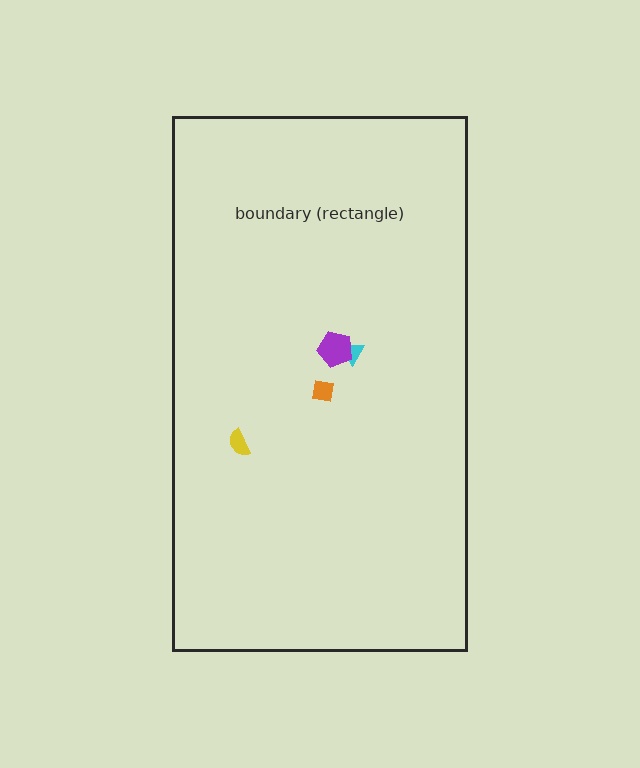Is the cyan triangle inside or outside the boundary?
Inside.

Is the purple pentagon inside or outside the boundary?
Inside.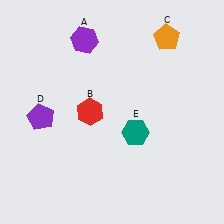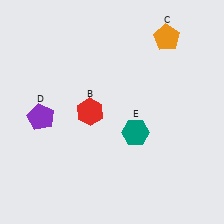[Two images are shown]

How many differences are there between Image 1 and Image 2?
There is 1 difference between the two images.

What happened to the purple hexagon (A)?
The purple hexagon (A) was removed in Image 2. It was in the top-left area of Image 1.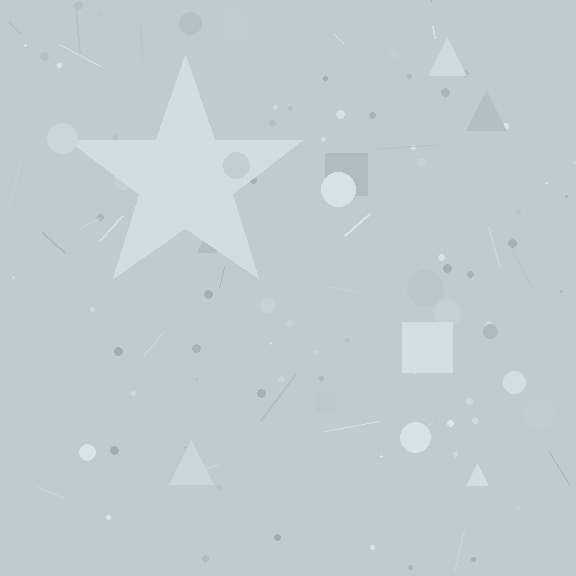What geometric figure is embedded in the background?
A star is embedded in the background.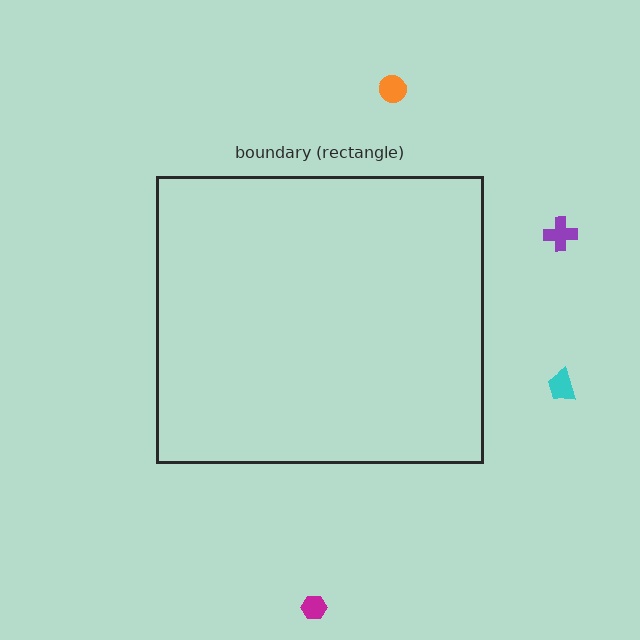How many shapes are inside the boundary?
0 inside, 4 outside.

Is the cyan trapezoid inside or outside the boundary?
Outside.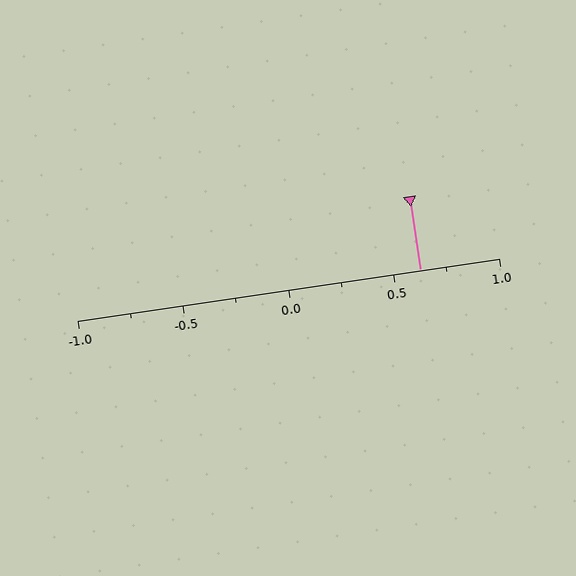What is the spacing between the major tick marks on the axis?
The major ticks are spaced 0.5 apart.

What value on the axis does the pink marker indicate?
The marker indicates approximately 0.62.